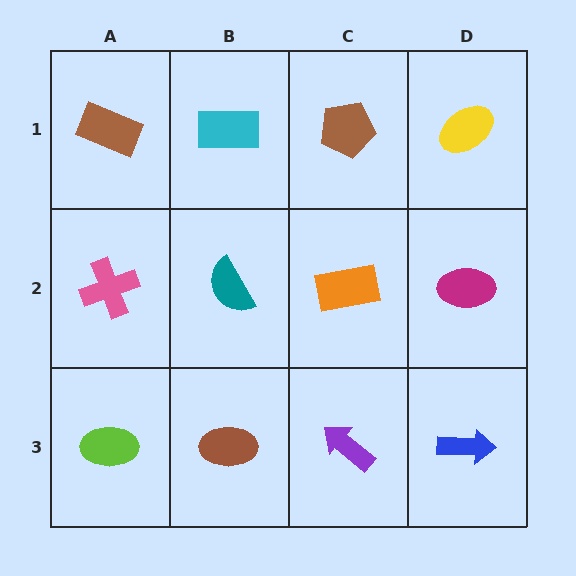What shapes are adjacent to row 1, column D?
A magenta ellipse (row 2, column D), a brown pentagon (row 1, column C).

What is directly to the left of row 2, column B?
A pink cross.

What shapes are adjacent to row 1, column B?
A teal semicircle (row 2, column B), a brown rectangle (row 1, column A), a brown pentagon (row 1, column C).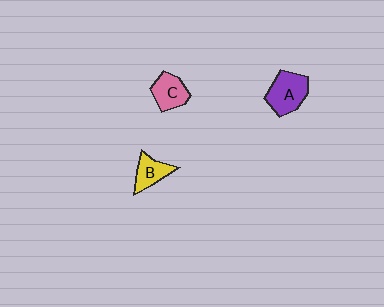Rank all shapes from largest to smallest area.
From largest to smallest: A (purple), C (pink), B (yellow).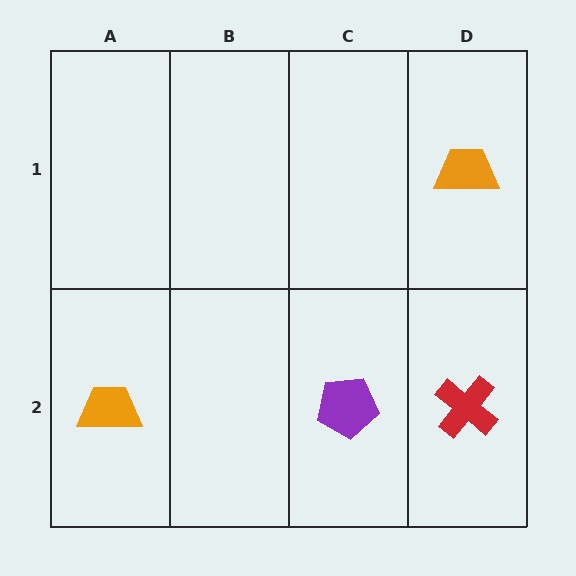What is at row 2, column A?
An orange trapezoid.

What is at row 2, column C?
A purple pentagon.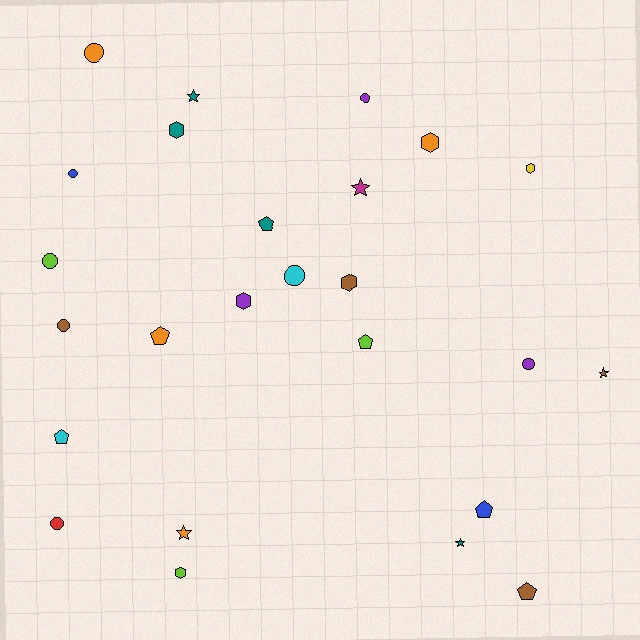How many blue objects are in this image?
There are 2 blue objects.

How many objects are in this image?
There are 25 objects.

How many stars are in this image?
There are 5 stars.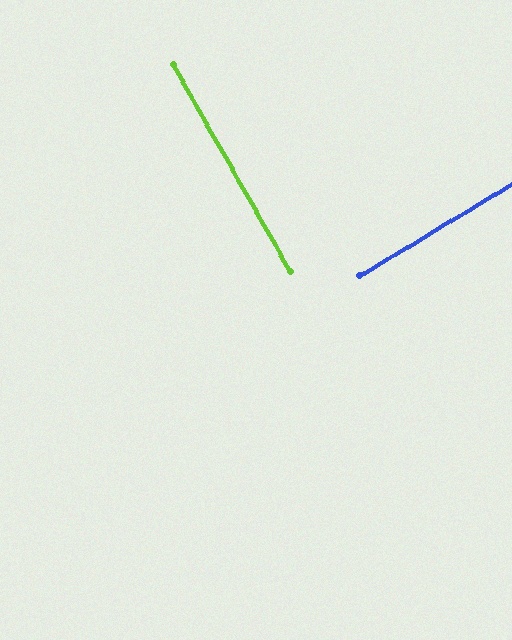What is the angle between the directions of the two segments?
Approximately 88 degrees.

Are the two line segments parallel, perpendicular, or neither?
Perpendicular — they meet at approximately 88°.